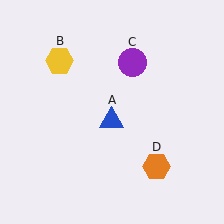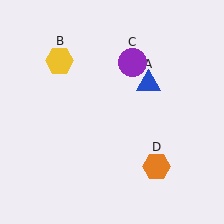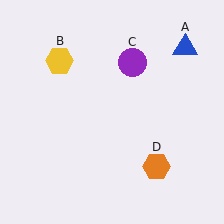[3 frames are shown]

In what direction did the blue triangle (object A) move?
The blue triangle (object A) moved up and to the right.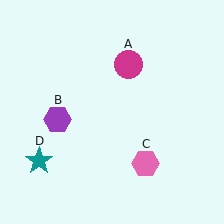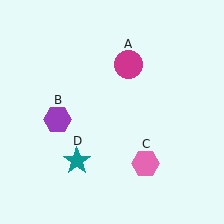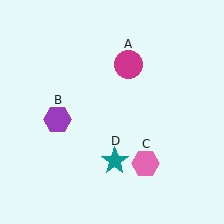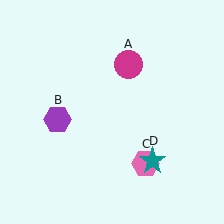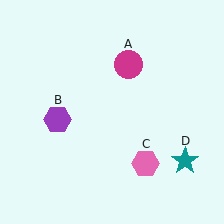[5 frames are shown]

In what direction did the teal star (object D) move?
The teal star (object D) moved right.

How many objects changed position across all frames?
1 object changed position: teal star (object D).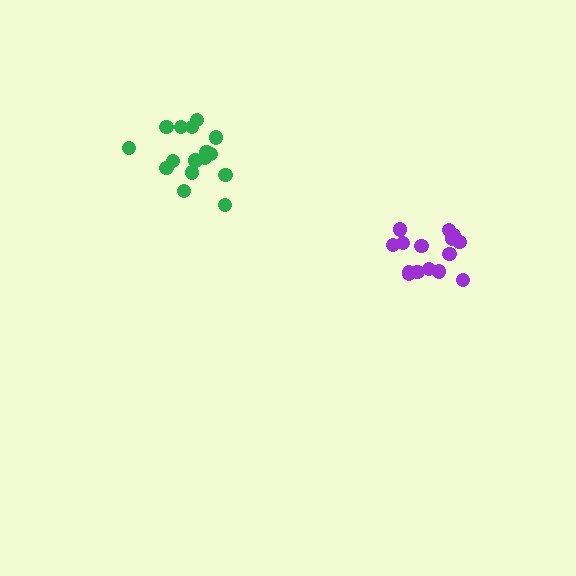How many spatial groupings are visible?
There are 2 spatial groupings.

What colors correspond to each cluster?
The clusters are colored: purple, green.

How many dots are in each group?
Group 1: 15 dots, Group 2: 16 dots (31 total).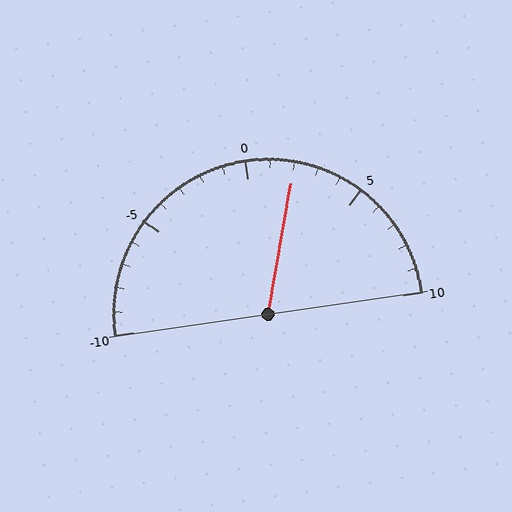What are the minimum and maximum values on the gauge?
The gauge ranges from -10 to 10.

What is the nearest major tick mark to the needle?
The nearest major tick mark is 0.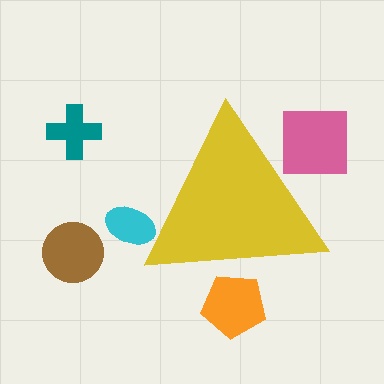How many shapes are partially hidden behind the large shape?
3 shapes are partially hidden.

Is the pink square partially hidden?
Yes, the pink square is partially hidden behind the yellow triangle.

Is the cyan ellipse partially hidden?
Yes, the cyan ellipse is partially hidden behind the yellow triangle.